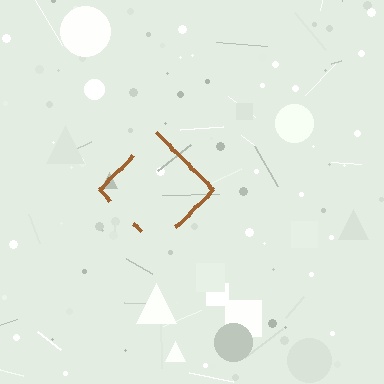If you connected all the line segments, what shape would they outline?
They would outline a diamond.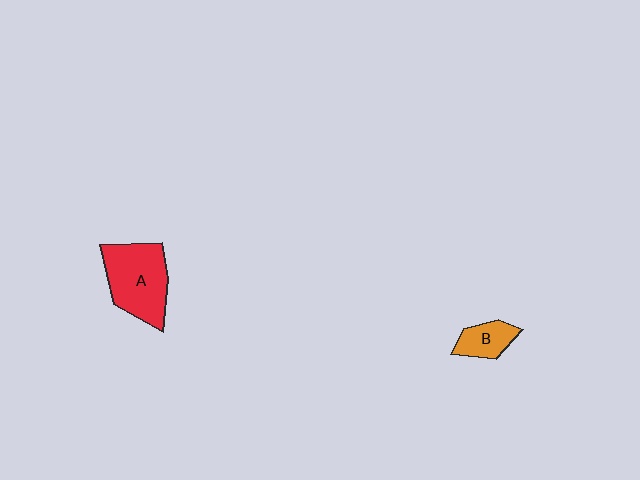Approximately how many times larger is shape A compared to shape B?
Approximately 2.4 times.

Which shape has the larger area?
Shape A (red).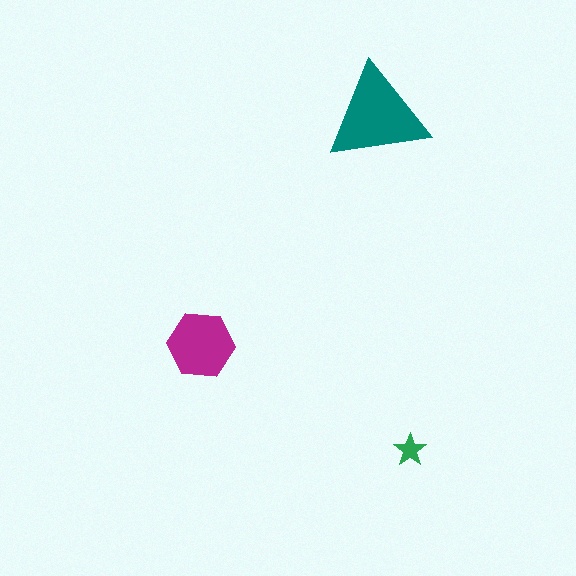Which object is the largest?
The teal triangle.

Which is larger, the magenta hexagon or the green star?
The magenta hexagon.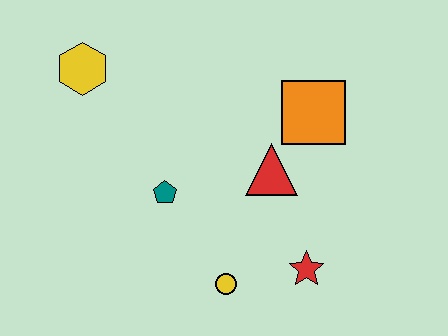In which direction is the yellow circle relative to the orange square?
The yellow circle is below the orange square.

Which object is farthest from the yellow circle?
The yellow hexagon is farthest from the yellow circle.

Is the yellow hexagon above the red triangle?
Yes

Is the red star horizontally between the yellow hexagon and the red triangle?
No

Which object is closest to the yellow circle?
The red star is closest to the yellow circle.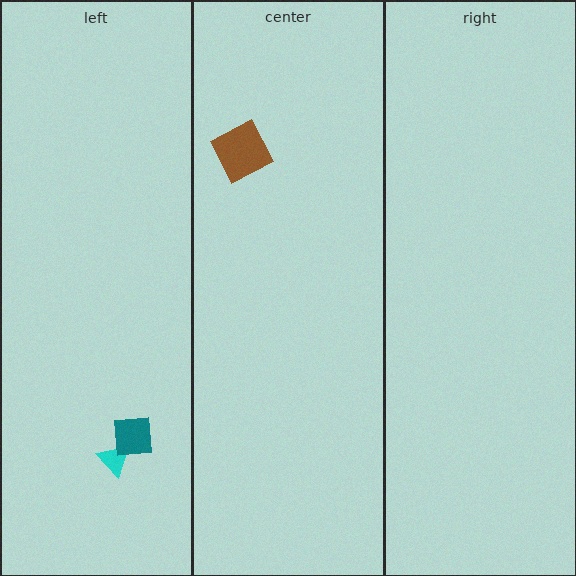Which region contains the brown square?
The center region.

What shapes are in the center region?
The brown square.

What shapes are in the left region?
The cyan triangle, the teal square.